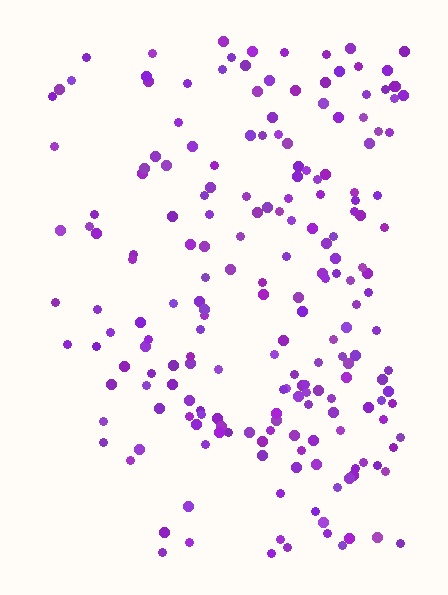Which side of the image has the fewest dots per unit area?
The left.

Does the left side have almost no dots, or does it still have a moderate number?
Still a moderate number, just noticeably fewer than the right.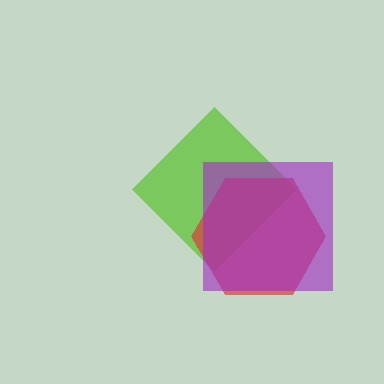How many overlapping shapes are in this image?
There are 3 overlapping shapes in the image.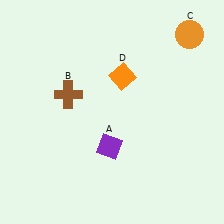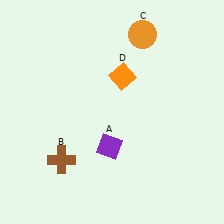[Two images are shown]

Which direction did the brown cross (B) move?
The brown cross (B) moved down.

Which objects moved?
The objects that moved are: the brown cross (B), the orange circle (C).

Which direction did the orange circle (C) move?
The orange circle (C) moved left.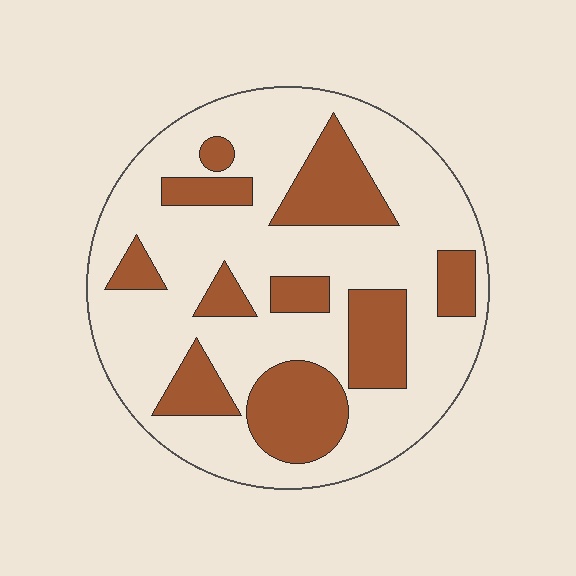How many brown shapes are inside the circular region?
10.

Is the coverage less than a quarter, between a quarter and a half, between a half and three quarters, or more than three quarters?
Between a quarter and a half.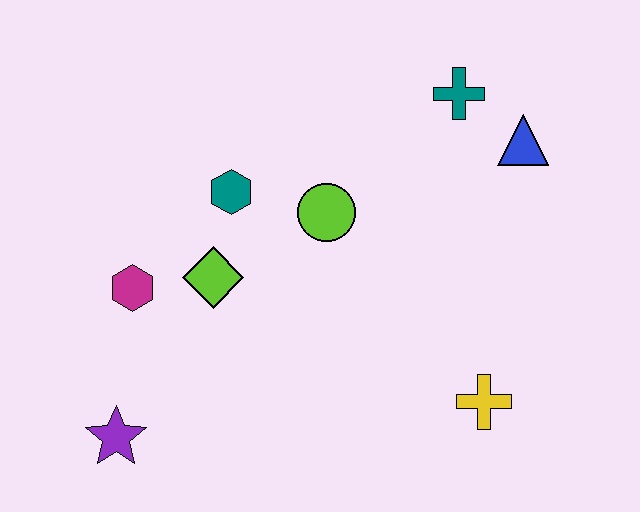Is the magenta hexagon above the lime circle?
No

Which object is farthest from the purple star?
The blue triangle is farthest from the purple star.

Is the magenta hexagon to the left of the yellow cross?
Yes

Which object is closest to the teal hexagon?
The lime diamond is closest to the teal hexagon.